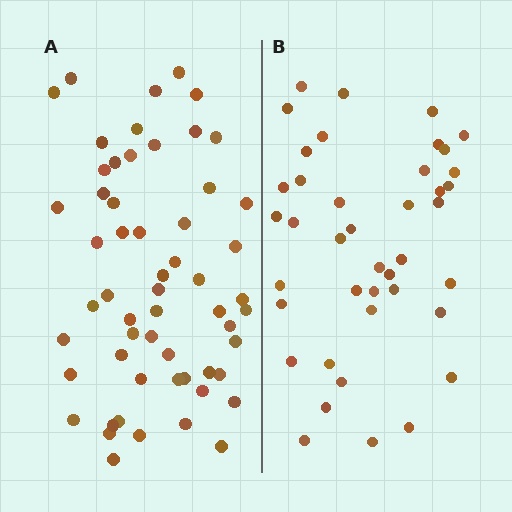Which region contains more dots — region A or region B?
Region A (the left region) has more dots.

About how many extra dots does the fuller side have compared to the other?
Region A has approximately 15 more dots than region B.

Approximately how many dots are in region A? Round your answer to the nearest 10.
About 60 dots. (The exact count is 57, which rounds to 60.)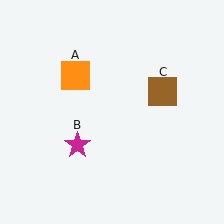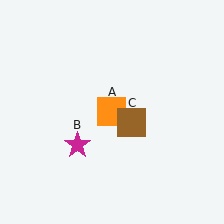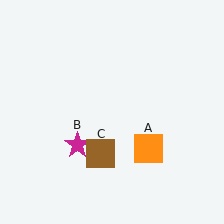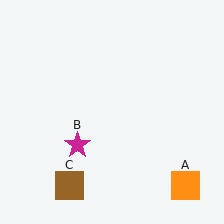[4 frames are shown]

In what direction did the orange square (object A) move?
The orange square (object A) moved down and to the right.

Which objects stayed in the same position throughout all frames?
Magenta star (object B) remained stationary.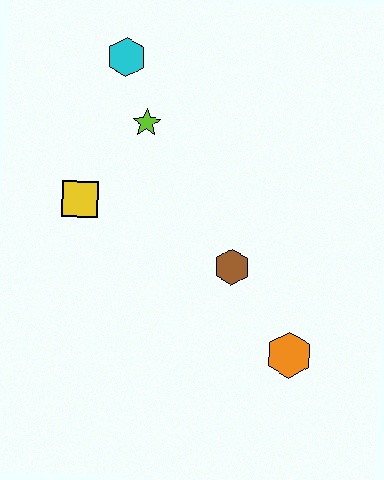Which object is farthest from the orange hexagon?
The cyan hexagon is farthest from the orange hexagon.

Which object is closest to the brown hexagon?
The orange hexagon is closest to the brown hexagon.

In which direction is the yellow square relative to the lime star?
The yellow square is below the lime star.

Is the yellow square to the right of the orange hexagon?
No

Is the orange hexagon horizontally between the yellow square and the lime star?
No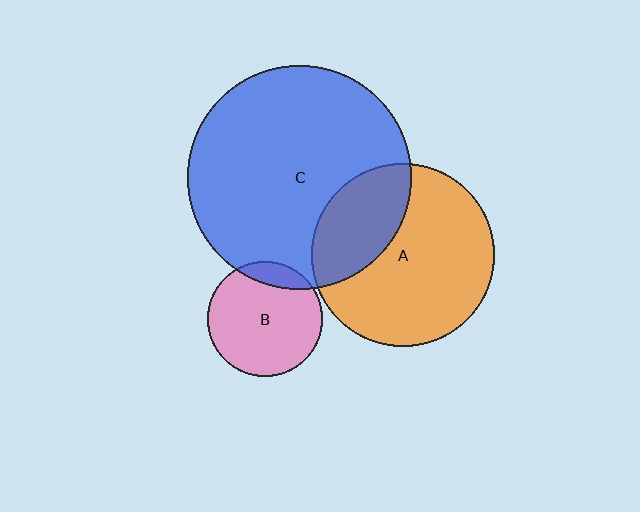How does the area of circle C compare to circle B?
Approximately 3.8 times.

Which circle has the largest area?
Circle C (blue).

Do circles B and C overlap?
Yes.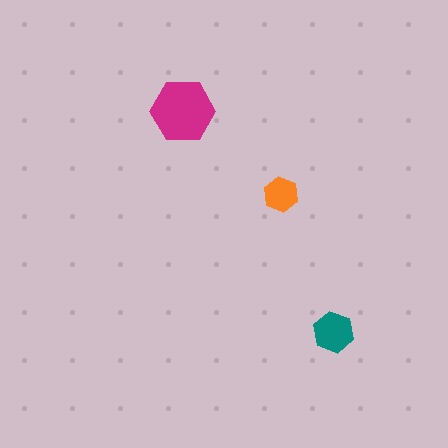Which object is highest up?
The magenta hexagon is topmost.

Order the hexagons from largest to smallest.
the magenta one, the teal one, the orange one.